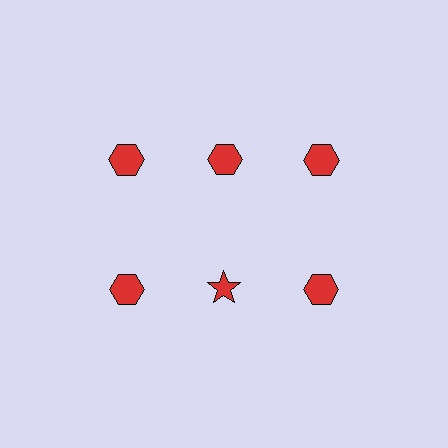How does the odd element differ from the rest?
It has a different shape: star instead of hexagon.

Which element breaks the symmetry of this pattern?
The red star in the second row, second from left column breaks the symmetry. All other shapes are red hexagons.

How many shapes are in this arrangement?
There are 6 shapes arranged in a grid pattern.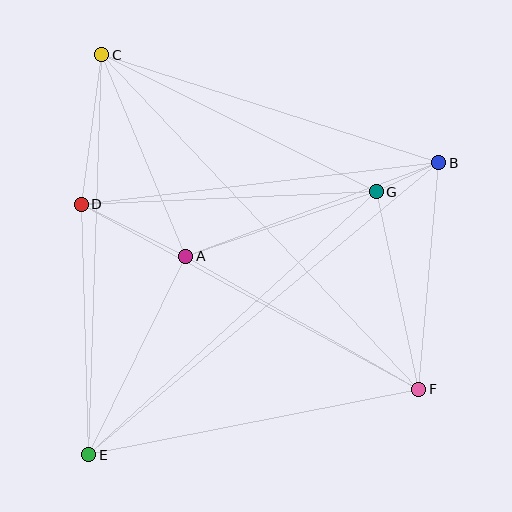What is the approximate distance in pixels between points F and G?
The distance between F and G is approximately 202 pixels.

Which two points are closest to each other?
Points B and G are closest to each other.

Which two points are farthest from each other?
Points C and F are farthest from each other.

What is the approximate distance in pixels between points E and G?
The distance between E and G is approximately 390 pixels.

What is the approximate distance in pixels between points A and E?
The distance between A and E is approximately 221 pixels.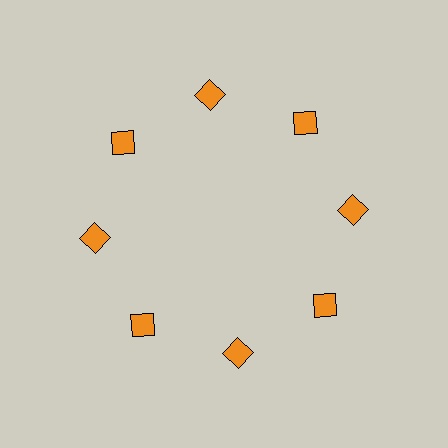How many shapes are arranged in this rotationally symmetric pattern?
There are 8 shapes, arranged in 8 groups of 1.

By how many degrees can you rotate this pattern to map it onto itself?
The pattern maps onto itself every 45 degrees of rotation.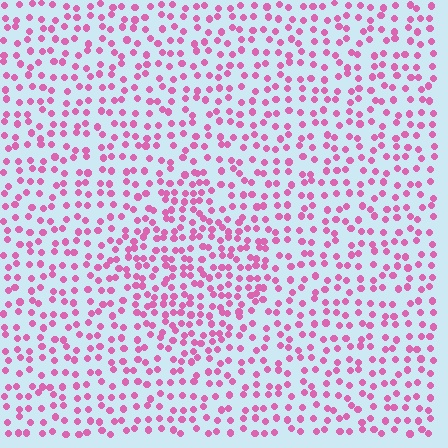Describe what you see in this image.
The image contains small pink elements arranged at two different densities. A diamond-shaped region is visible where the elements are more densely packed than the surrounding area.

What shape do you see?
I see a diamond.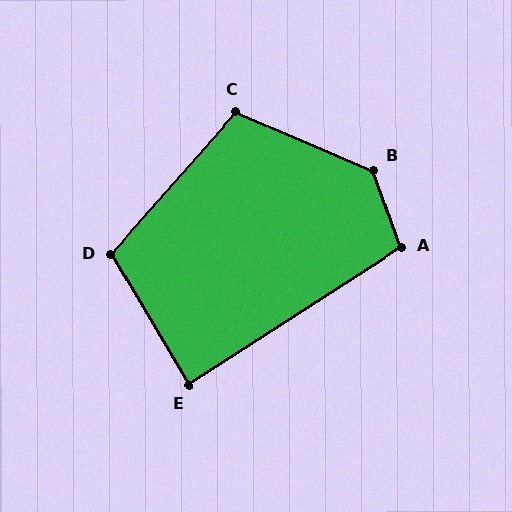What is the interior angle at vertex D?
Approximately 108 degrees (obtuse).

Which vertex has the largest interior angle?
B, at approximately 133 degrees.